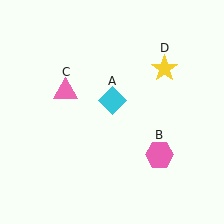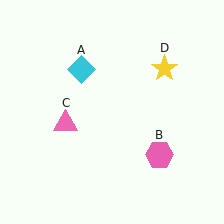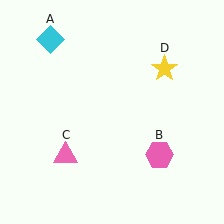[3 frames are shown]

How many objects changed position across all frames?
2 objects changed position: cyan diamond (object A), pink triangle (object C).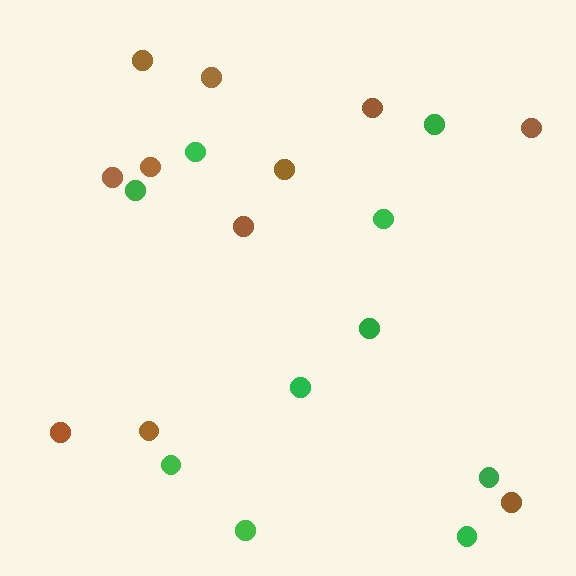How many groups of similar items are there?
There are 2 groups: one group of brown circles (11) and one group of green circles (10).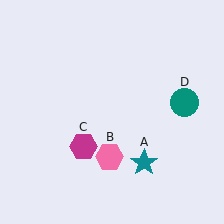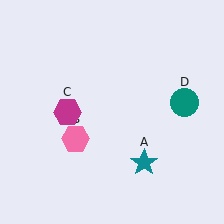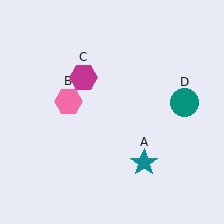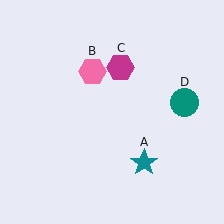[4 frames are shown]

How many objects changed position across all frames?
2 objects changed position: pink hexagon (object B), magenta hexagon (object C).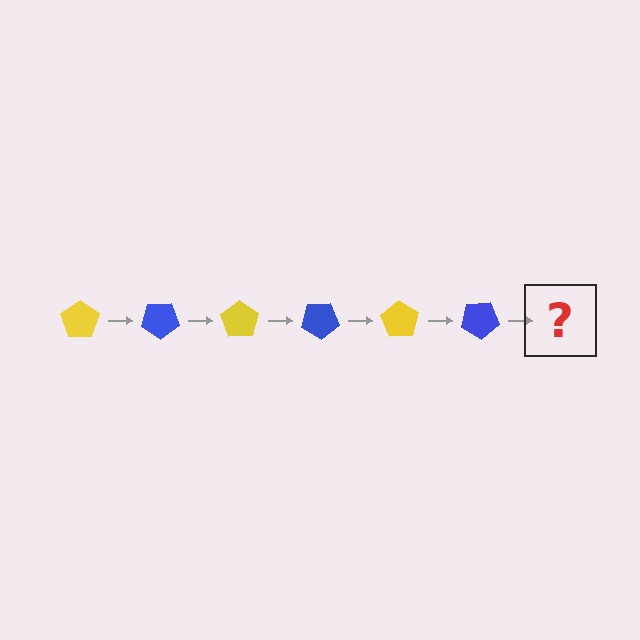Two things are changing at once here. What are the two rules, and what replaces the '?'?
The two rules are that it rotates 35 degrees each step and the color cycles through yellow and blue. The '?' should be a yellow pentagon, rotated 210 degrees from the start.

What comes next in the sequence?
The next element should be a yellow pentagon, rotated 210 degrees from the start.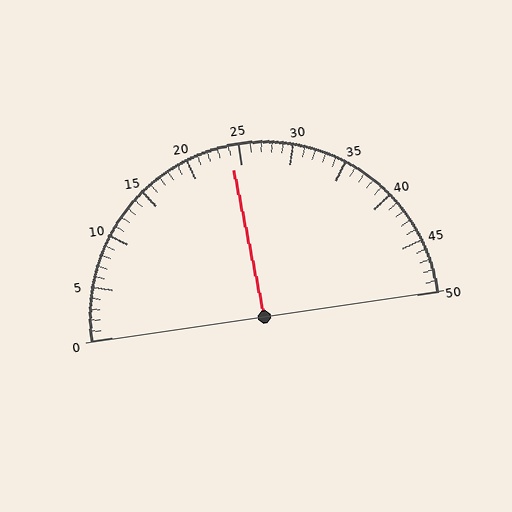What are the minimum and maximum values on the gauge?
The gauge ranges from 0 to 50.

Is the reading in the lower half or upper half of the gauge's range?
The reading is in the lower half of the range (0 to 50).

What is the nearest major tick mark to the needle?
The nearest major tick mark is 25.